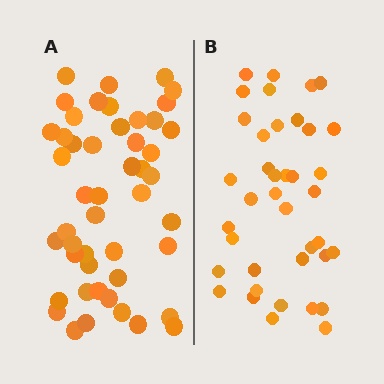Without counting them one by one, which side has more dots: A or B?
Region A (the left region) has more dots.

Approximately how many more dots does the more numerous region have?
Region A has roughly 8 or so more dots than region B.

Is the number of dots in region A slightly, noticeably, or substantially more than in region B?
Region A has only slightly more — the two regions are fairly close. The ratio is roughly 1.2 to 1.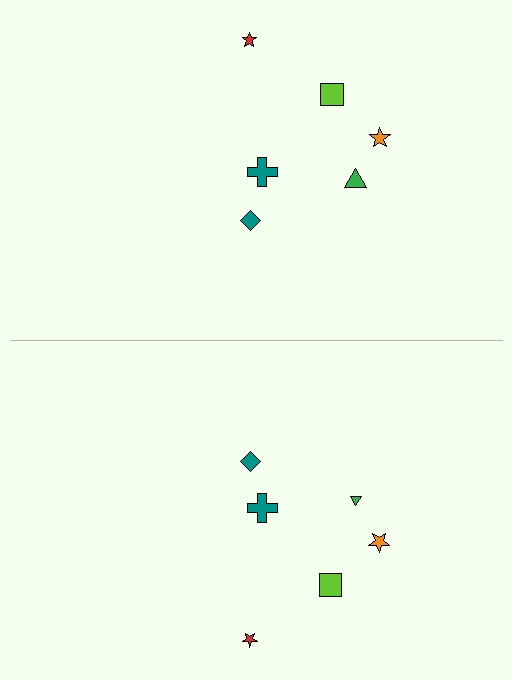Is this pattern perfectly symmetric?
No, the pattern is not perfectly symmetric. The green triangle on the bottom side has a different size than its mirror counterpart.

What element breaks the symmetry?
The green triangle on the bottom side has a different size than its mirror counterpart.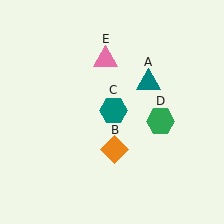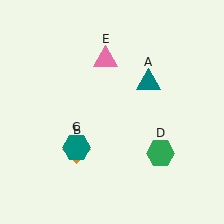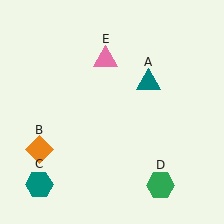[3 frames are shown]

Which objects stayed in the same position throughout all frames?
Teal triangle (object A) and pink triangle (object E) remained stationary.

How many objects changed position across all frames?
3 objects changed position: orange diamond (object B), teal hexagon (object C), green hexagon (object D).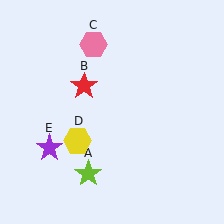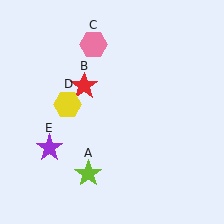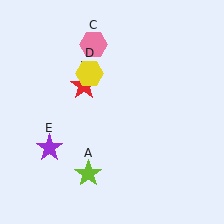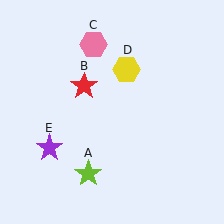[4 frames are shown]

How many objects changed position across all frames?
1 object changed position: yellow hexagon (object D).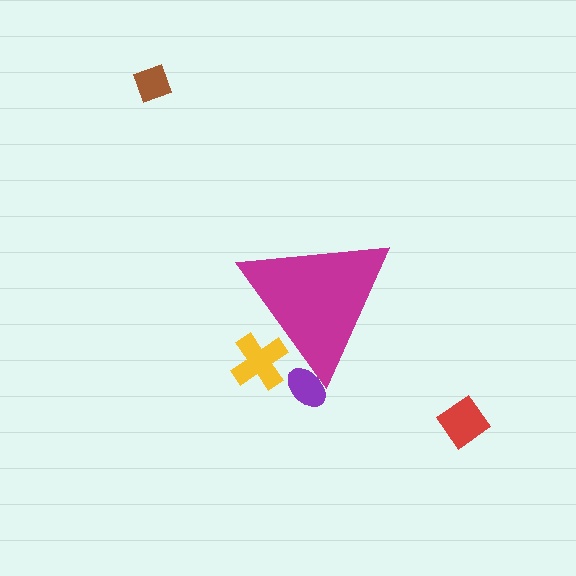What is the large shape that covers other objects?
A magenta triangle.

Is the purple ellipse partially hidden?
Yes, the purple ellipse is partially hidden behind the magenta triangle.